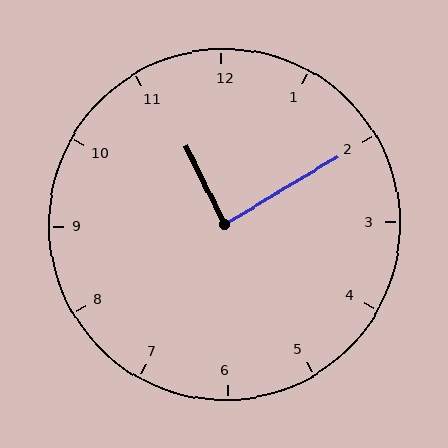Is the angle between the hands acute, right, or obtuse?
It is right.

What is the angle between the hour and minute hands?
Approximately 85 degrees.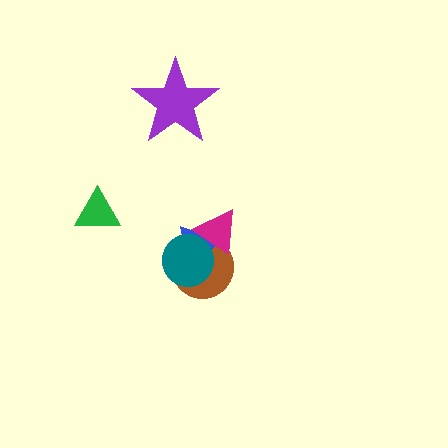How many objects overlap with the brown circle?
3 objects overlap with the brown circle.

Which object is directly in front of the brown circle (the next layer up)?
The blue triangle is directly in front of the brown circle.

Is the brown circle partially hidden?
Yes, it is partially covered by another shape.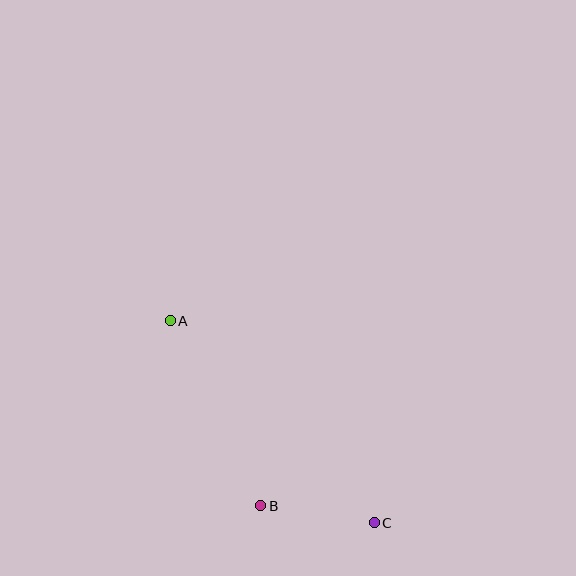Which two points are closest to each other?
Points B and C are closest to each other.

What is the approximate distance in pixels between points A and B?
The distance between A and B is approximately 206 pixels.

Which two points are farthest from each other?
Points A and C are farthest from each other.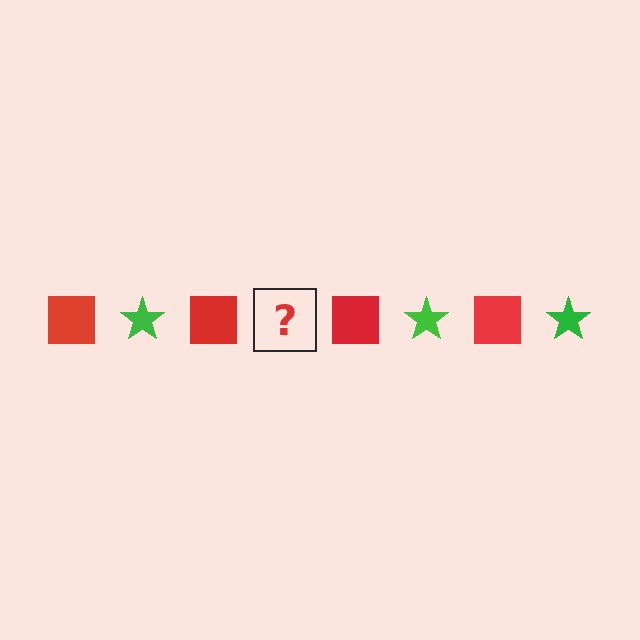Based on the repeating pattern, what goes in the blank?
The blank should be a green star.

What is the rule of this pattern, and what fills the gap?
The rule is that the pattern alternates between red square and green star. The gap should be filled with a green star.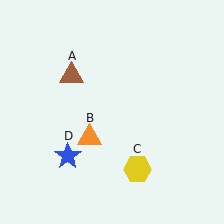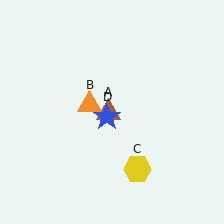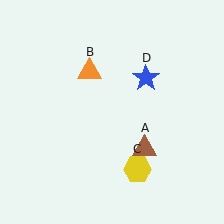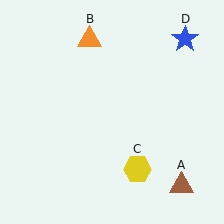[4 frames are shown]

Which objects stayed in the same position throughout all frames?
Yellow hexagon (object C) remained stationary.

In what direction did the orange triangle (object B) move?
The orange triangle (object B) moved up.